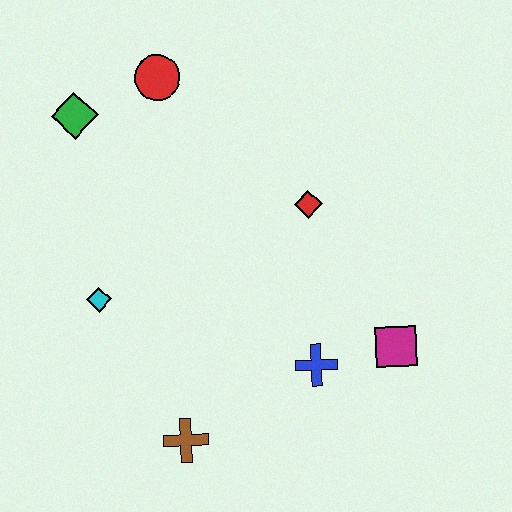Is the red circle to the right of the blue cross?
No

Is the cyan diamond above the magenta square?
Yes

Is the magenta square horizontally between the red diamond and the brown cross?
No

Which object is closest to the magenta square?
The blue cross is closest to the magenta square.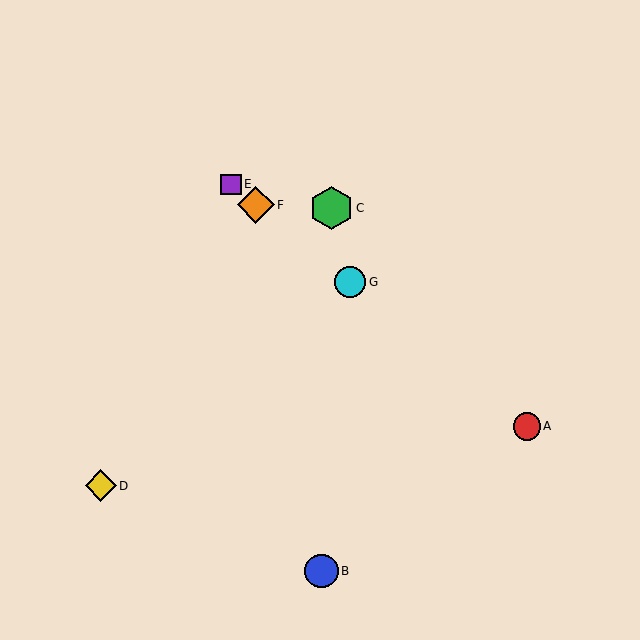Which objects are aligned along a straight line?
Objects A, E, F, G are aligned along a straight line.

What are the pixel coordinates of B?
Object B is at (321, 571).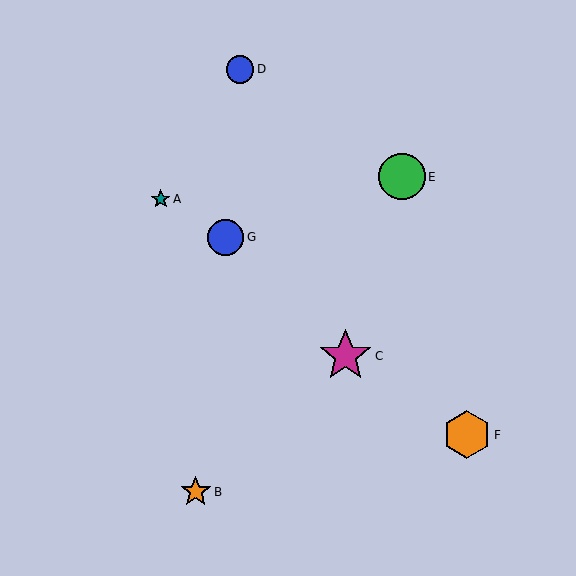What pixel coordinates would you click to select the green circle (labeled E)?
Click at (402, 177) to select the green circle E.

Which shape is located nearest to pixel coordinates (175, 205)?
The teal star (labeled A) at (161, 199) is nearest to that location.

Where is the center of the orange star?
The center of the orange star is at (196, 492).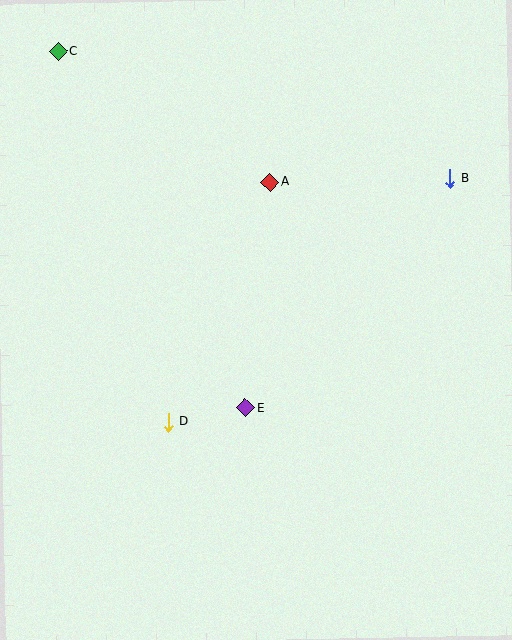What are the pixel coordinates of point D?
Point D is at (168, 422).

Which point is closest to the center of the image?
Point E at (245, 408) is closest to the center.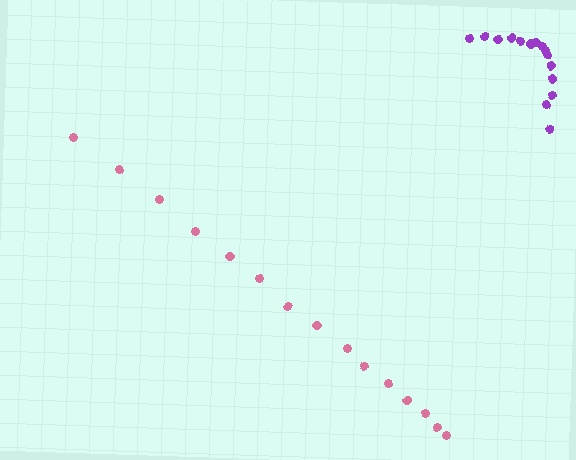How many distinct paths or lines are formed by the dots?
There are 2 distinct paths.